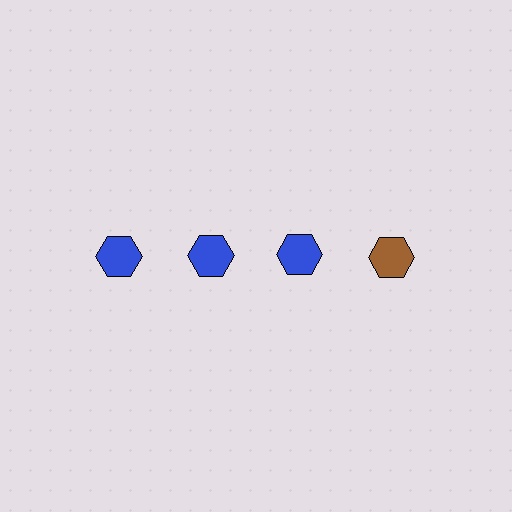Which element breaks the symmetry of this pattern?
The brown hexagon in the top row, second from right column breaks the symmetry. All other shapes are blue hexagons.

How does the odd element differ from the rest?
It has a different color: brown instead of blue.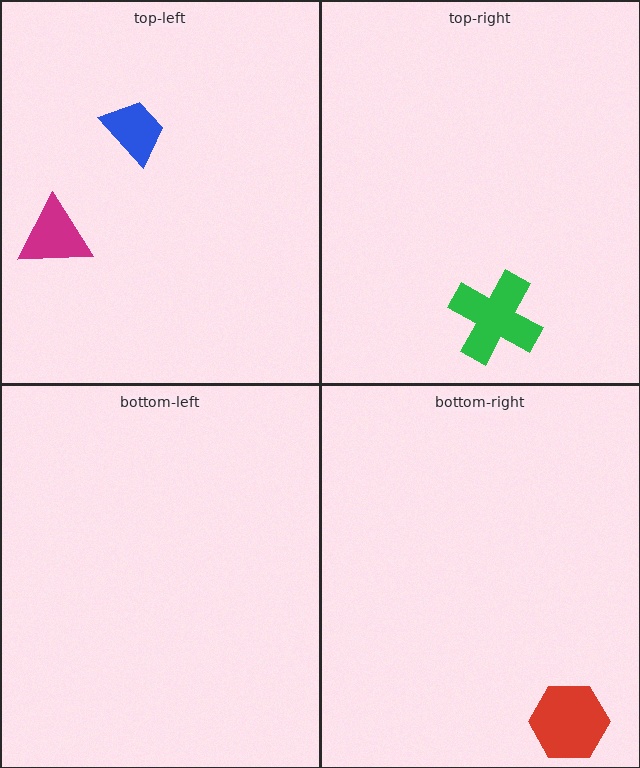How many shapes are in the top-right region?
1.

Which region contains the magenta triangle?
The top-left region.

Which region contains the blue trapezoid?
The top-left region.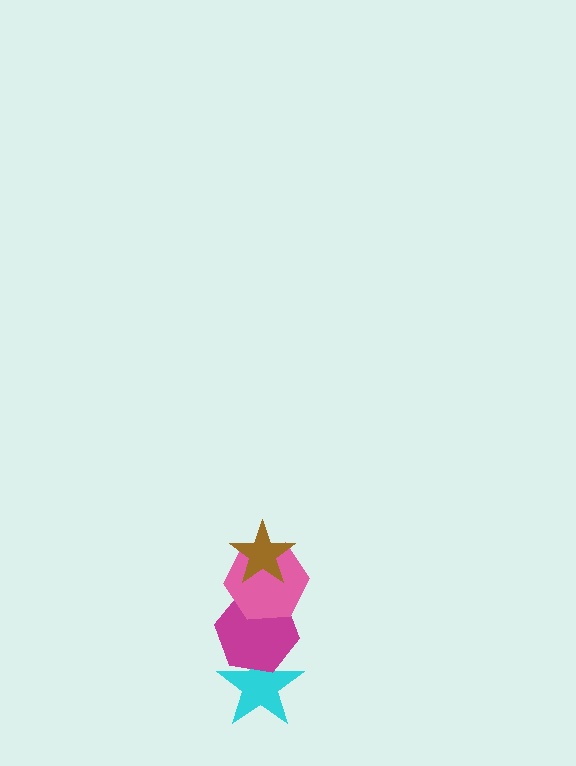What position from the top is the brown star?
The brown star is 1st from the top.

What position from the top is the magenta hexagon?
The magenta hexagon is 3rd from the top.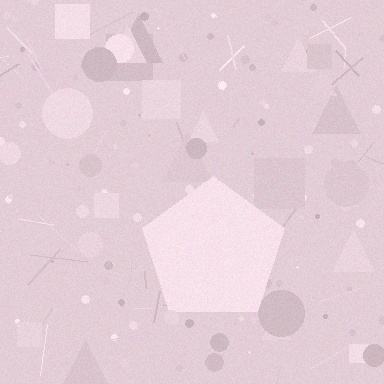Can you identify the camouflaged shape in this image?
The camouflaged shape is a pentagon.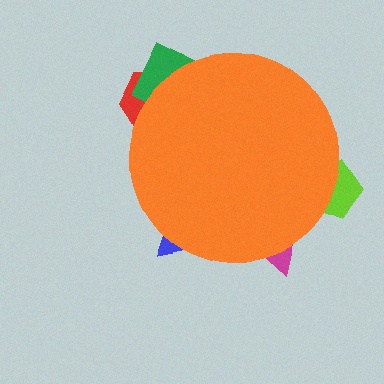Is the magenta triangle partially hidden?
Yes, the magenta triangle is partially hidden behind the orange circle.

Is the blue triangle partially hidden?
Yes, the blue triangle is partially hidden behind the orange circle.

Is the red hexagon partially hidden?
Yes, the red hexagon is partially hidden behind the orange circle.